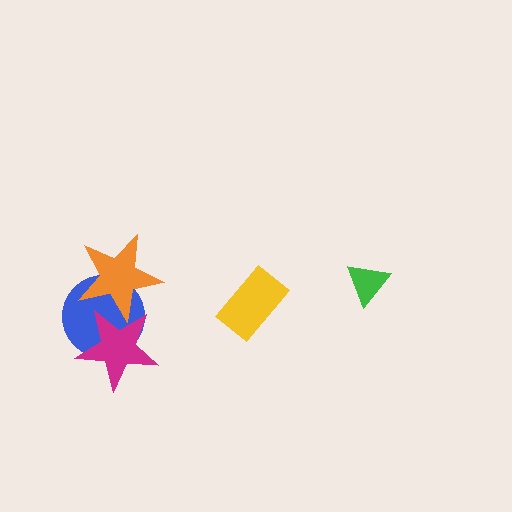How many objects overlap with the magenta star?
2 objects overlap with the magenta star.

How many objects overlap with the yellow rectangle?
0 objects overlap with the yellow rectangle.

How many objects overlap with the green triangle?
0 objects overlap with the green triangle.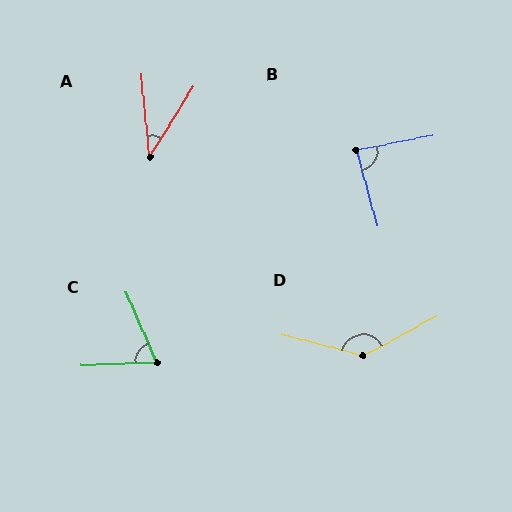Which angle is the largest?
D, at approximately 137 degrees.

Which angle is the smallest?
A, at approximately 38 degrees.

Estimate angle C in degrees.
Approximately 68 degrees.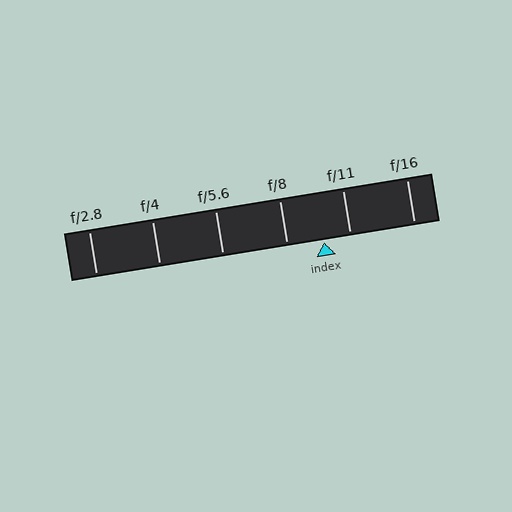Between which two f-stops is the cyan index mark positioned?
The index mark is between f/8 and f/11.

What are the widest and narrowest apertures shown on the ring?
The widest aperture shown is f/2.8 and the narrowest is f/16.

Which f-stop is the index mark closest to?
The index mark is closest to f/11.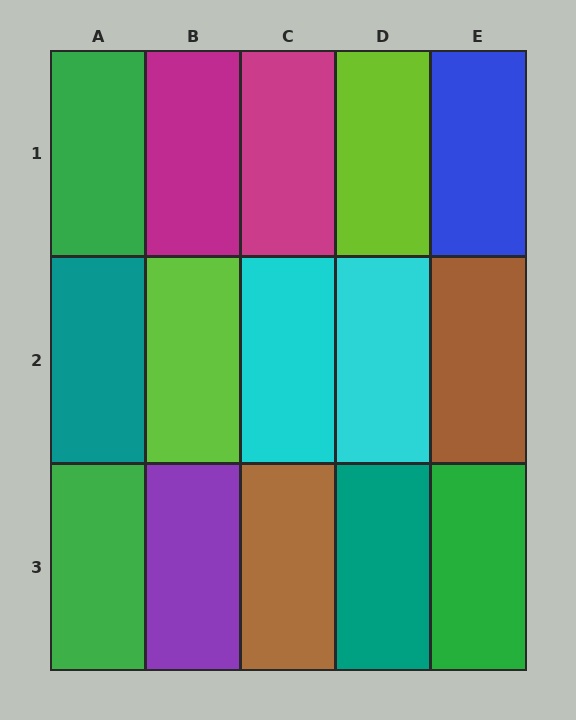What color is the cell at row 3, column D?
Teal.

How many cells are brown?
2 cells are brown.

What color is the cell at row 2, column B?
Lime.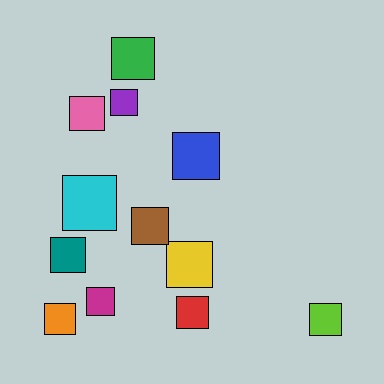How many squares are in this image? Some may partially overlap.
There are 12 squares.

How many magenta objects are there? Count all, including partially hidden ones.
There is 1 magenta object.